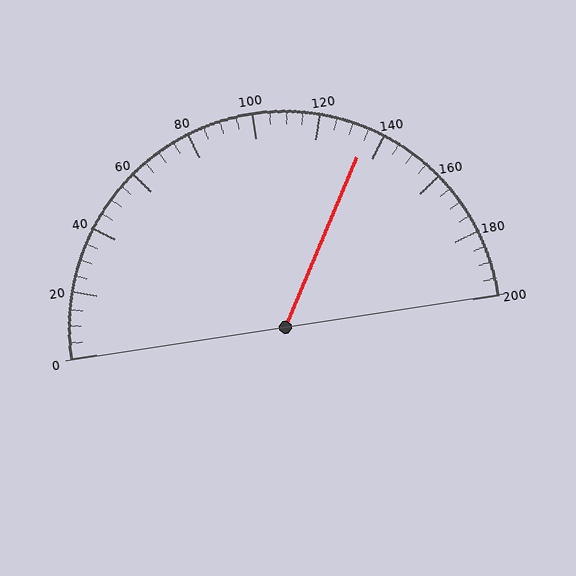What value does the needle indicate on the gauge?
The needle indicates approximately 135.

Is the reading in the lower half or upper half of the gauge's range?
The reading is in the upper half of the range (0 to 200).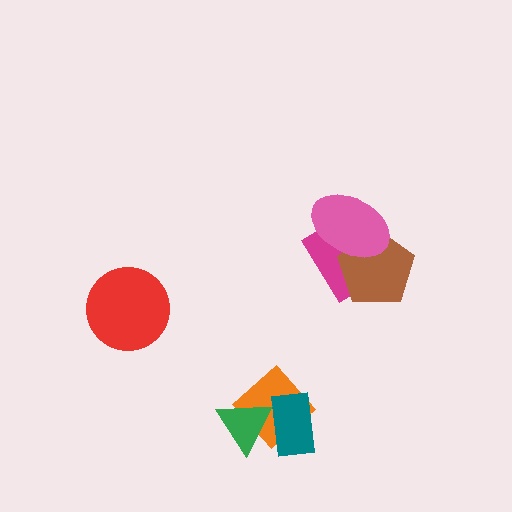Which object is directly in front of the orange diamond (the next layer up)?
The teal rectangle is directly in front of the orange diamond.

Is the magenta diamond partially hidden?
Yes, it is partially covered by another shape.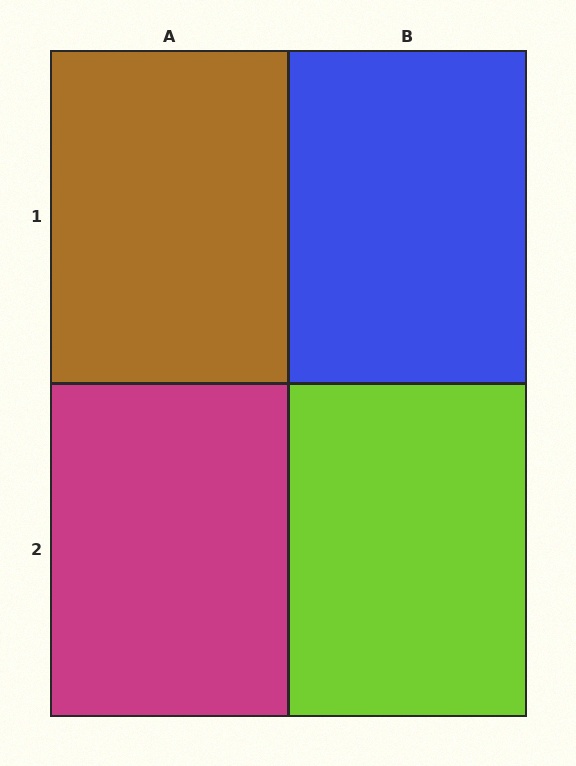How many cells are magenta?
1 cell is magenta.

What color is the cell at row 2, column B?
Lime.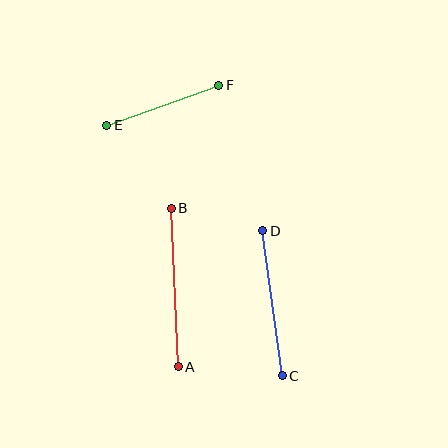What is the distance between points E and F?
The distance is approximately 119 pixels.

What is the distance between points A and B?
The distance is approximately 159 pixels.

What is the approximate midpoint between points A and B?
The midpoint is at approximately (175, 287) pixels.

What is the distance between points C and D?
The distance is approximately 146 pixels.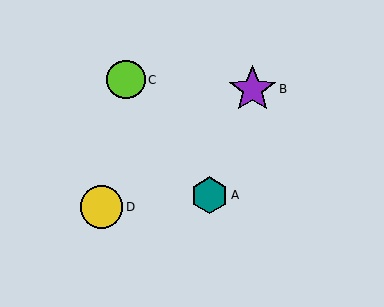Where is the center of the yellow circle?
The center of the yellow circle is at (102, 207).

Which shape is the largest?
The purple star (labeled B) is the largest.